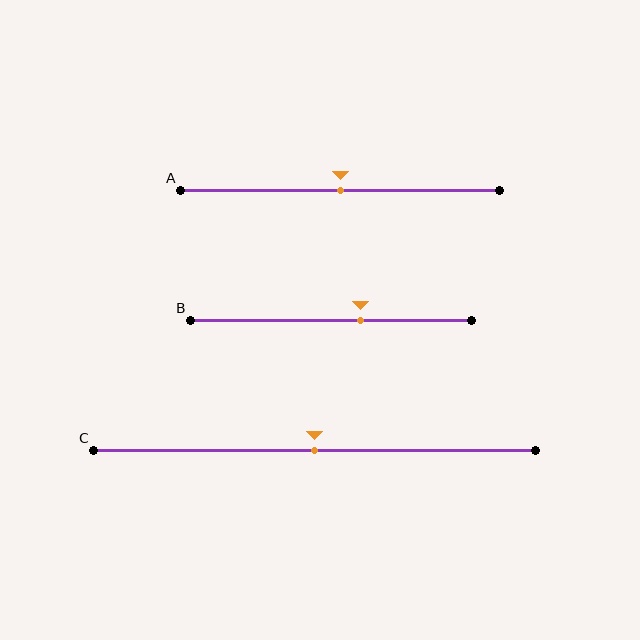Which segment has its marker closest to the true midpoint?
Segment A has its marker closest to the true midpoint.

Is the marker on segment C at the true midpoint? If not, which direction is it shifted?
Yes, the marker on segment C is at the true midpoint.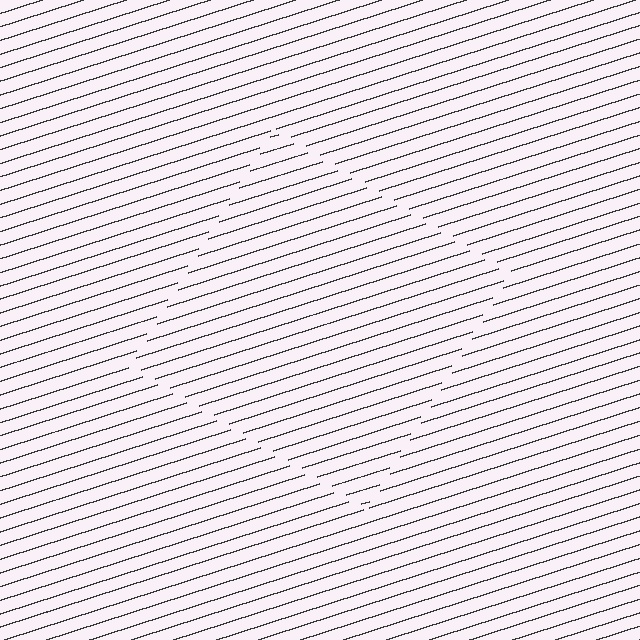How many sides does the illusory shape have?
4 sides — the line-ends trace a square.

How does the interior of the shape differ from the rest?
The interior of the shape contains the same grating, shifted by half a period — the contour is defined by the phase discontinuity where line-ends from the inner and outer gratings abut.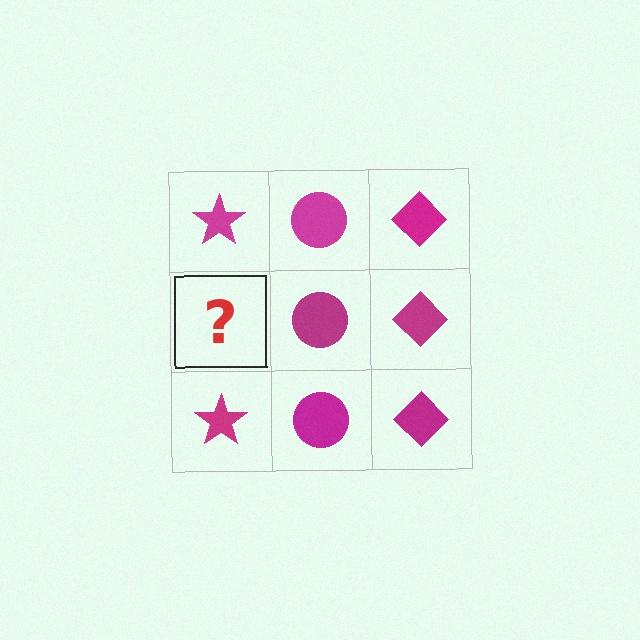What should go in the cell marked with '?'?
The missing cell should contain a magenta star.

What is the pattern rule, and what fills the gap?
The rule is that each column has a consistent shape. The gap should be filled with a magenta star.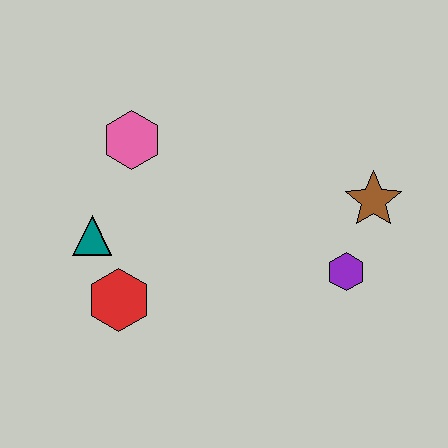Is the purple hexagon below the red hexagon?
No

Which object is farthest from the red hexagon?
The brown star is farthest from the red hexagon.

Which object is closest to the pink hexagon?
The teal triangle is closest to the pink hexagon.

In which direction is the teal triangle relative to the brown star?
The teal triangle is to the left of the brown star.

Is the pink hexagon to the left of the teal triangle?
No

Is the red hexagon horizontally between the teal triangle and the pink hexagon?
Yes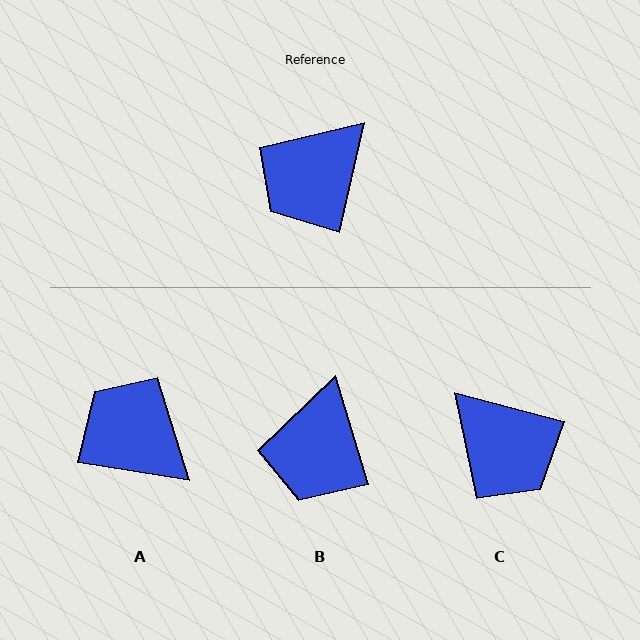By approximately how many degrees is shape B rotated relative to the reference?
Approximately 30 degrees counter-clockwise.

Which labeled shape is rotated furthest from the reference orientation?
C, about 88 degrees away.